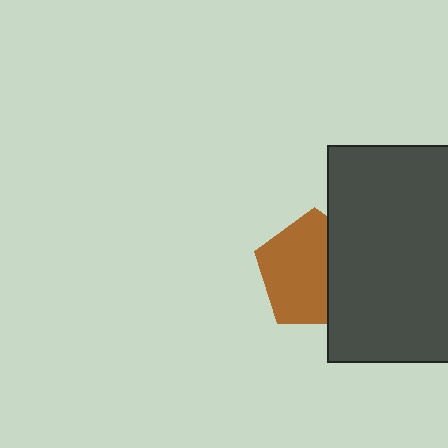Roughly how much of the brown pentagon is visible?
About half of it is visible (roughly 64%).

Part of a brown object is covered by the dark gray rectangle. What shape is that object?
It is a pentagon.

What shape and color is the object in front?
The object in front is a dark gray rectangle.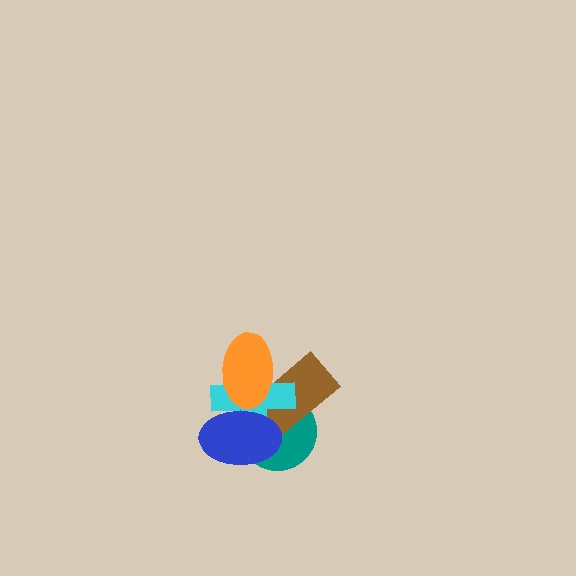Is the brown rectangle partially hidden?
Yes, it is partially covered by another shape.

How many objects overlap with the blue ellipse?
3 objects overlap with the blue ellipse.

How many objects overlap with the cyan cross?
4 objects overlap with the cyan cross.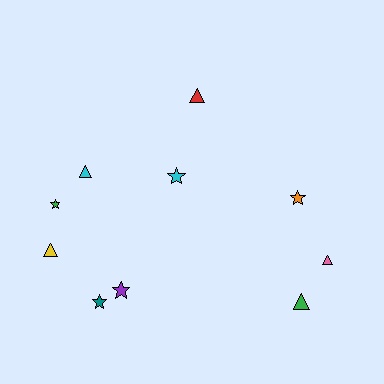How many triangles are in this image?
There are 5 triangles.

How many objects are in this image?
There are 10 objects.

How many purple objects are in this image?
There is 1 purple object.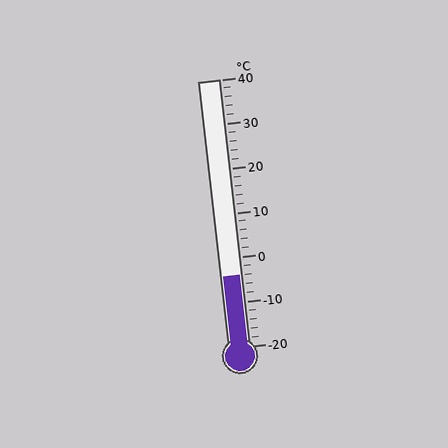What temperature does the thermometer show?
The thermometer shows approximately -4°C.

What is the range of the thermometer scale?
The thermometer scale ranges from -20°C to 40°C.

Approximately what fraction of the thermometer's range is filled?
The thermometer is filled to approximately 25% of its range.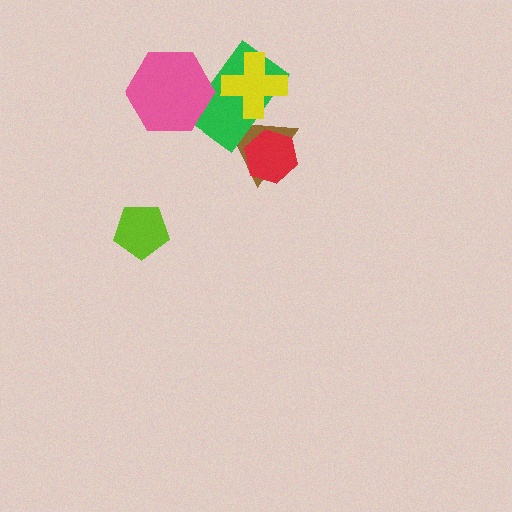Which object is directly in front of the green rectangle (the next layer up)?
The yellow cross is directly in front of the green rectangle.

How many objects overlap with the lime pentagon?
0 objects overlap with the lime pentagon.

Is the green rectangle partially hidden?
Yes, it is partially covered by another shape.